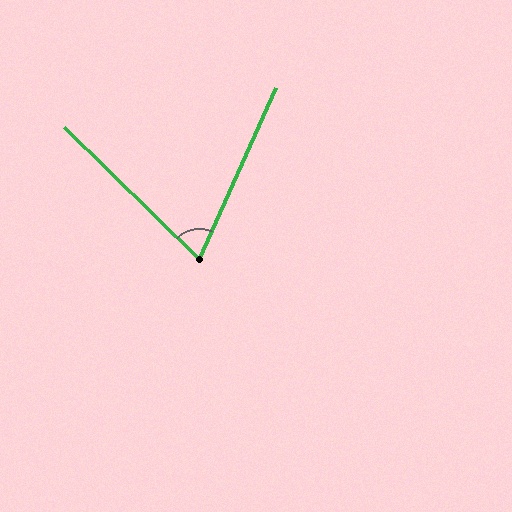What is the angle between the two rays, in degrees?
Approximately 70 degrees.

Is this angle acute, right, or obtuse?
It is acute.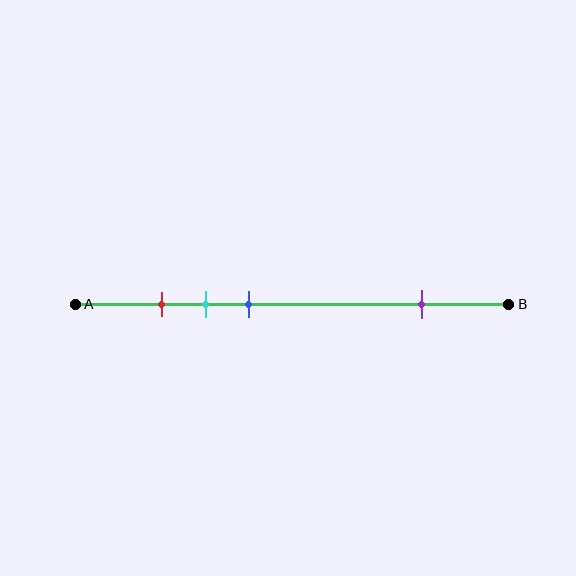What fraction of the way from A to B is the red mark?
The red mark is approximately 20% (0.2) of the way from A to B.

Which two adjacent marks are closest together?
The red and cyan marks are the closest adjacent pair.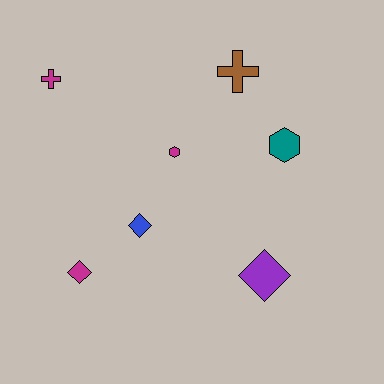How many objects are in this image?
There are 7 objects.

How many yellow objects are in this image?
There are no yellow objects.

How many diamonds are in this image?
There are 3 diamonds.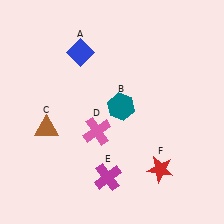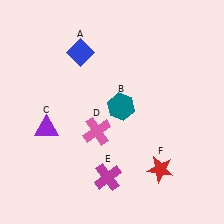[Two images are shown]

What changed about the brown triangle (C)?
In Image 1, C is brown. In Image 2, it changed to purple.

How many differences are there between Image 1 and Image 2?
There is 1 difference between the two images.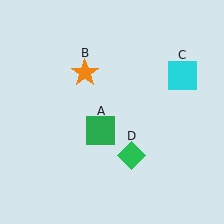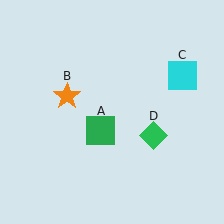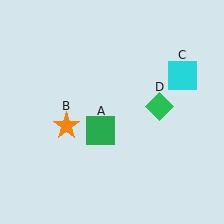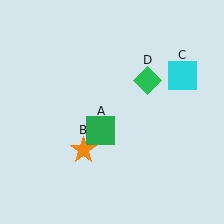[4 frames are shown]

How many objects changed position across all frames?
2 objects changed position: orange star (object B), green diamond (object D).